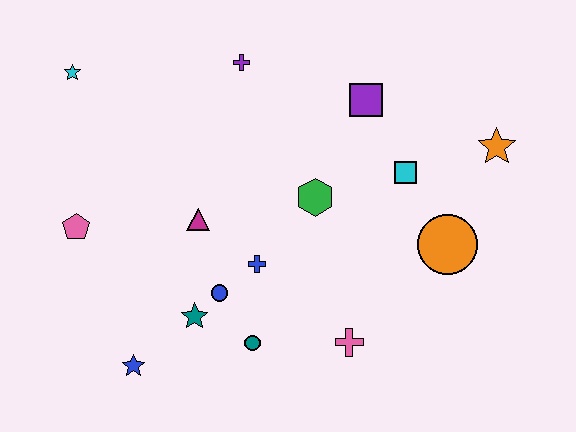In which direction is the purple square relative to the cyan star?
The purple square is to the right of the cyan star.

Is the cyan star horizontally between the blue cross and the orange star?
No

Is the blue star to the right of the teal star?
No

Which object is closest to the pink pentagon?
The magenta triangle is closest to the pink pentagon.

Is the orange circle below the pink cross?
No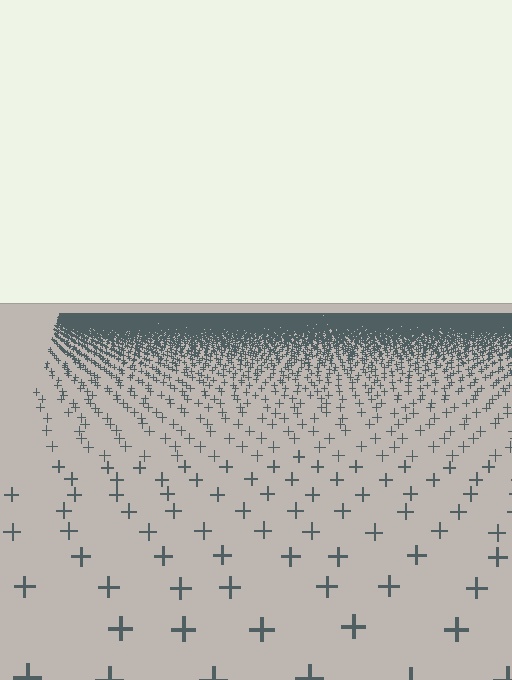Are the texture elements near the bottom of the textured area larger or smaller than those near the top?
Larger. Near the bottom, elements are closer to the viewer and appear at a bigger on-screen size.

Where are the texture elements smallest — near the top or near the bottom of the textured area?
Near the top.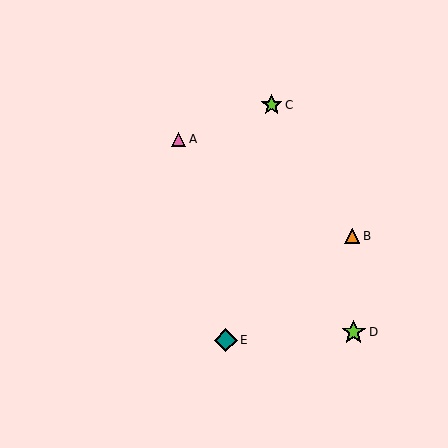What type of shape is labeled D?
Shape D is a lime star.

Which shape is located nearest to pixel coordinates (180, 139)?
The pink triangle (labeled A) at (179, 139) is nearest to that location.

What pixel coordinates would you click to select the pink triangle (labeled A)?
Click at (179, 139) to select the pink triangle A.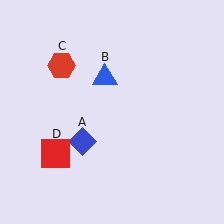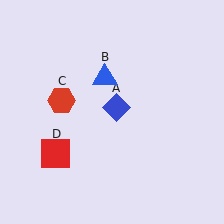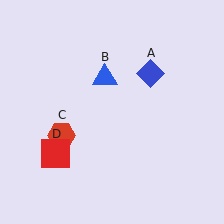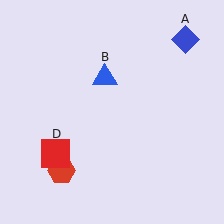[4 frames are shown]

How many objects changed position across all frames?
2 objects changed position: blue diamond (object A), red hexagon (object C).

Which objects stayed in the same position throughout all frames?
Blue triangle (object B) and red square (object D) remained stationary.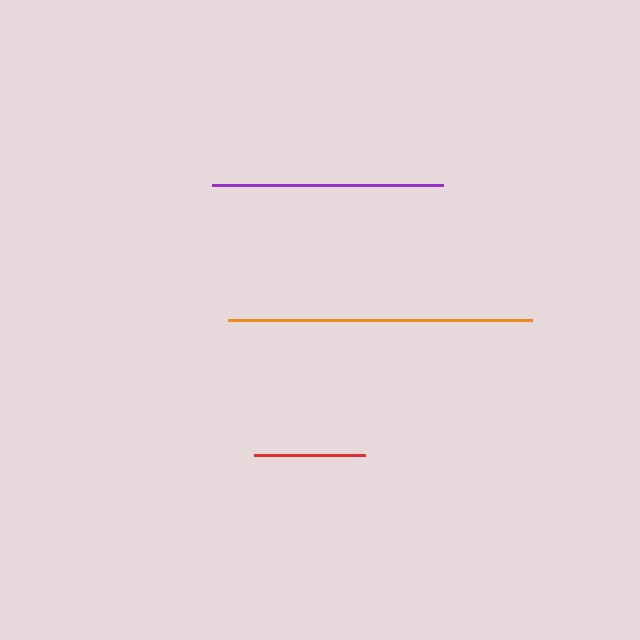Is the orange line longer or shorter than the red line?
The orange line is longer than the red line.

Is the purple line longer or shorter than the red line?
The purple line is longer than the red line.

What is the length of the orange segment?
The orange segment is approximately 304 pixels long.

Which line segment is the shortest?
The red line is the shortest at approximately 111 pixels.